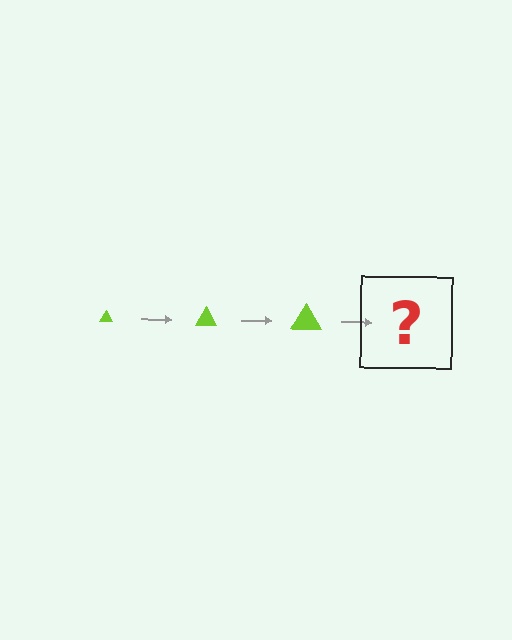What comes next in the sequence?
The next element should be a lime triangle, larger than the previous one.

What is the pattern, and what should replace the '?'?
The pattern is that the triangle gets progressively larger each step. The '?' should be a lime triangle, larger than the previous one.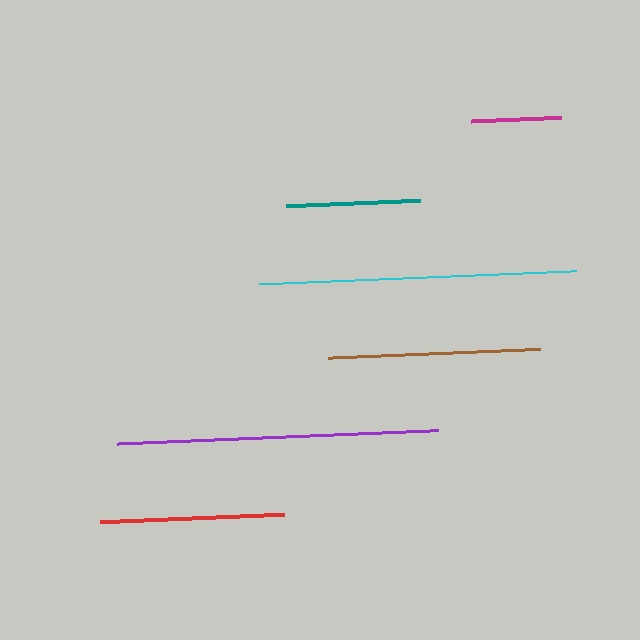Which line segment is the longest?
The purple line is the longest at approximately 321 pixels.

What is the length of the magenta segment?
The magenta segment is approximately 90 pixels long.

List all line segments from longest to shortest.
From longest to shortest: purple, cyan, brown, red, teal, magenta.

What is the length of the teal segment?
The teal segment is approximately 134 pixels long.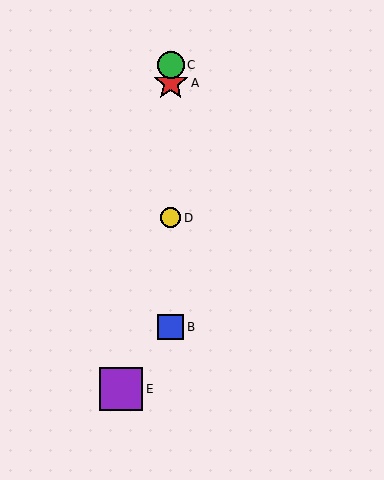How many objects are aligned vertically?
4 objects (A, B, C, D) are aligned vertically.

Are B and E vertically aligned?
No, B is at x≈171 and E is at x≈121.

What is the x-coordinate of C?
Object C is at x≈171.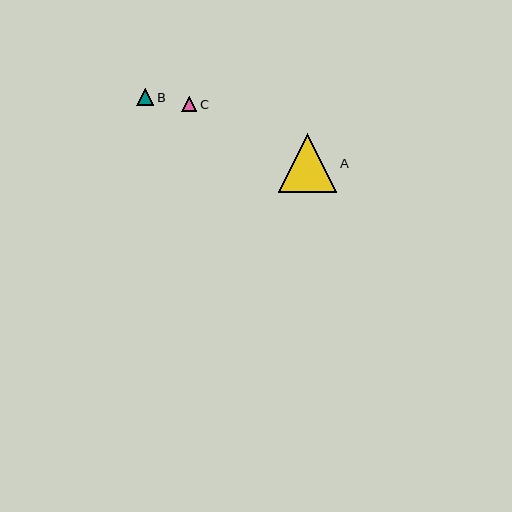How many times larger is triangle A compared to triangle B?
Triangle A is approximately 3.4 times the size of triangle B.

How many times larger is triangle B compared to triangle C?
Triangle B is approximately 1.1 times the size of triangle C.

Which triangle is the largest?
Triangle A is the largest with a size of approximately 58 pixels.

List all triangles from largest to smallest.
From largest to smallest: A, B, C.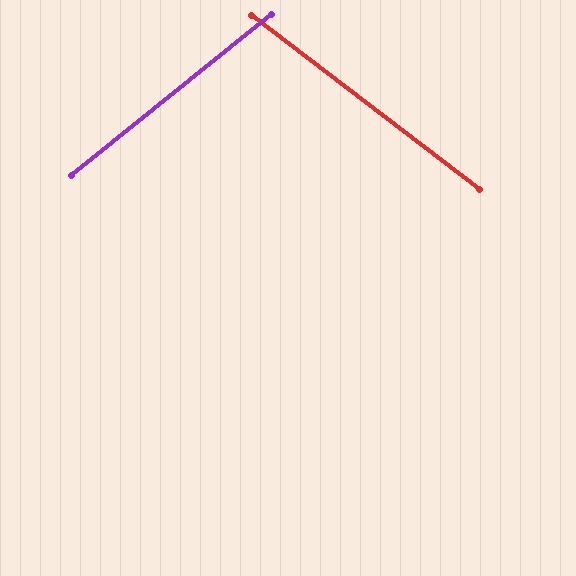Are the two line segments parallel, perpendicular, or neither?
Neither parallel nor perpendicular — they differ by about 76°.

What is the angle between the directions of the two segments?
Approximately 76 degrees.